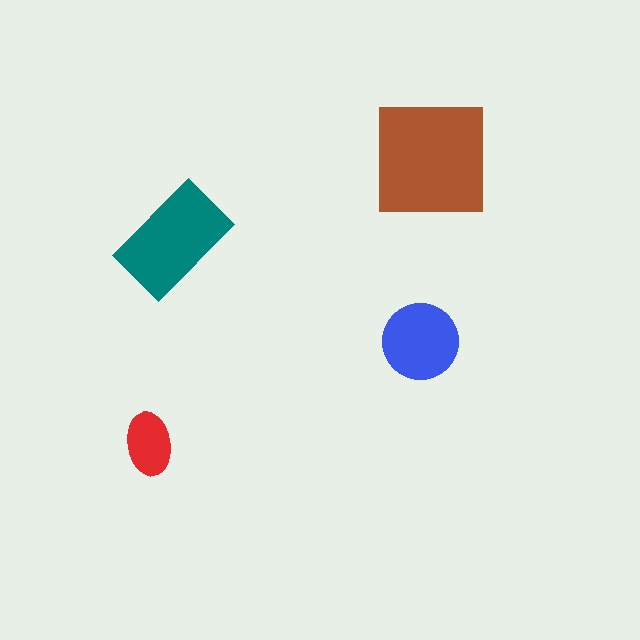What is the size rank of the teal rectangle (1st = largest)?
2nd.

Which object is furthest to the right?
The brown square is rightmost.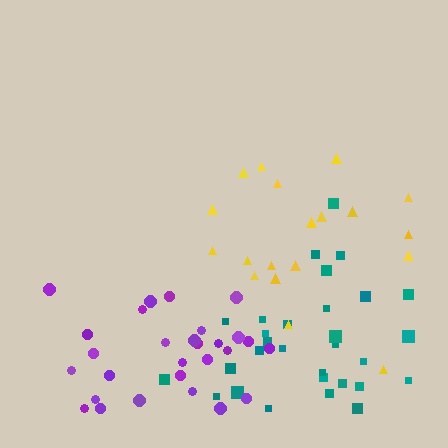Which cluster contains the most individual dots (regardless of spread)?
Teal (30).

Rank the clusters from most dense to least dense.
teal, purple, yellow.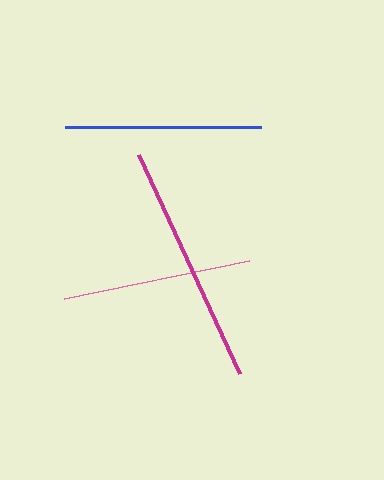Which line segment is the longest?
The magenta line is the longest at approximately 241 pixels.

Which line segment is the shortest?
The pink line is the shortest at approximately 189 pixels.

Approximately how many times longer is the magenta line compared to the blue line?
The magenta line is approximately 1.2 times the length of the blue line.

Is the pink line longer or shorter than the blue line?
The blue line is longer than the pink line.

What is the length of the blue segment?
The blue segment is approximately 196 pixels long.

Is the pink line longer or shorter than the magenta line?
The magenta line is longer than the pink line.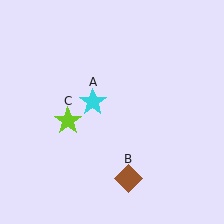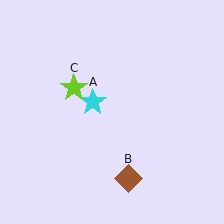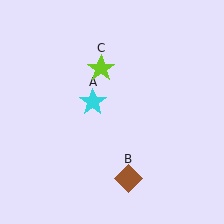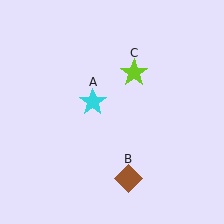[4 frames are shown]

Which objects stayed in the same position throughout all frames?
Cyan star (object A) and brown diamond (object B) remained stationary.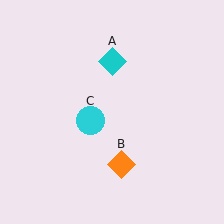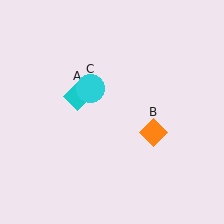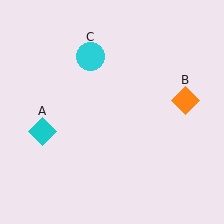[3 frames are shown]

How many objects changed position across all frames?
3 objects changed position: cyan diamond (object A), orange diamond (object B), cyan circle (object C).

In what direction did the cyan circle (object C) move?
The cyan circle (object C) moved up.